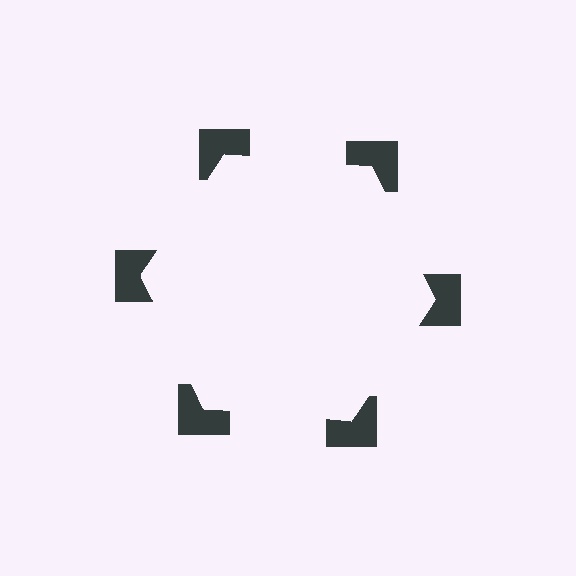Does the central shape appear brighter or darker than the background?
It typically appears slightly brighter than the background, even though no actual brightness change is drawn.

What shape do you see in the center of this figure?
An illusory hexagon — its edges are inferred from the aligned wedge cuts in the notched squares, not physically drawn.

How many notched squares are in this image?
There are 6 — one at each vertex of the illusory hexagon.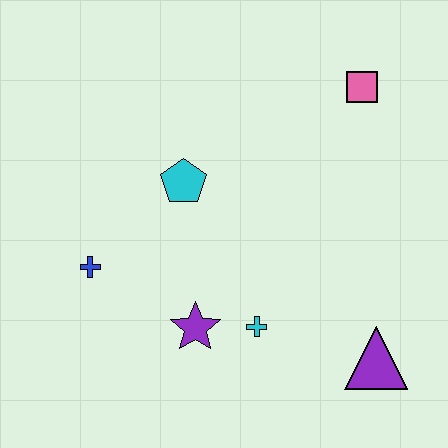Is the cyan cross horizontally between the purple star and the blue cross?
No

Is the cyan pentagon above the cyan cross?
Yes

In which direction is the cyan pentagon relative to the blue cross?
The cyan pentagon is to the right of the blue cross.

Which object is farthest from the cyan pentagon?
The purple triangle is farthest from the cyan pentagon.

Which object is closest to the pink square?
The cyan pentagon is closest to the pink square.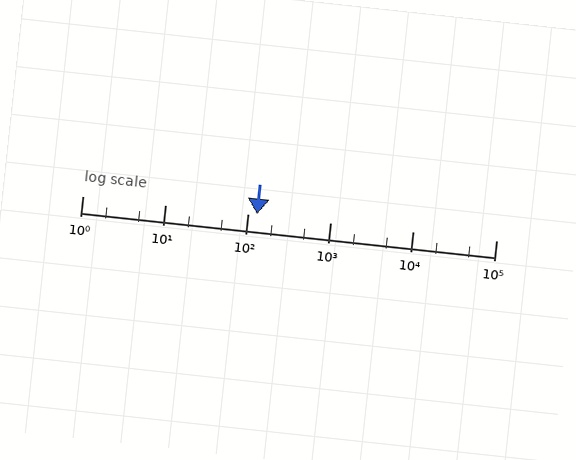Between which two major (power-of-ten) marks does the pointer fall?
The pointer is between 100 and 1000.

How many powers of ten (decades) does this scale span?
The scale spans 5 decades, from 1 to 100000.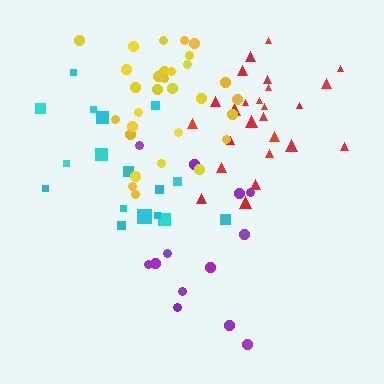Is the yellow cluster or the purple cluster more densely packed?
Yellow.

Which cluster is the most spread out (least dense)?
Purple.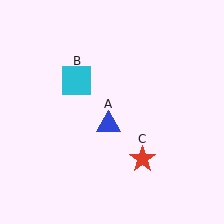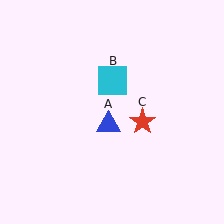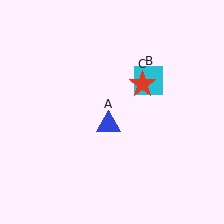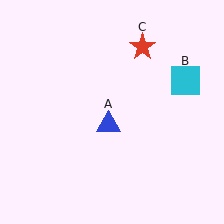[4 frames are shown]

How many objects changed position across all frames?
2 objects changed position: cyan square (object B), red star (object C).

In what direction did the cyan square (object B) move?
The cyan square (object B) moved right.